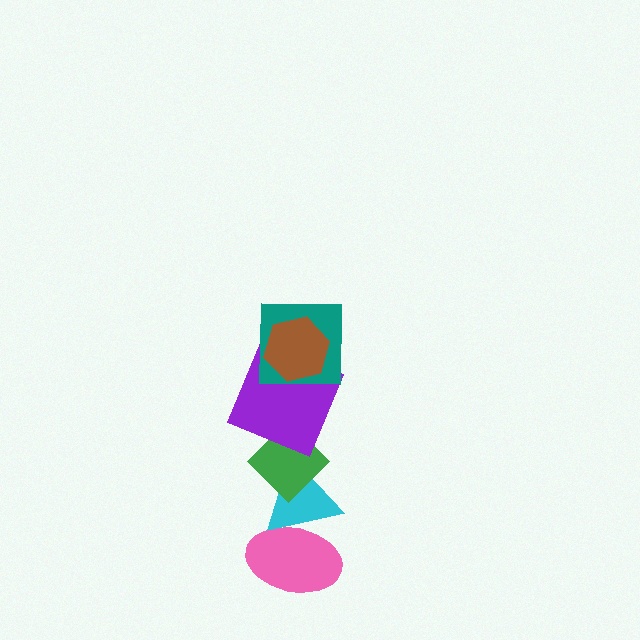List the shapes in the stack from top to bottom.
From top to bottom: the brown hexagon, the teal square, the purple square, the green diamond, the cyan triangle, the pink ellipse.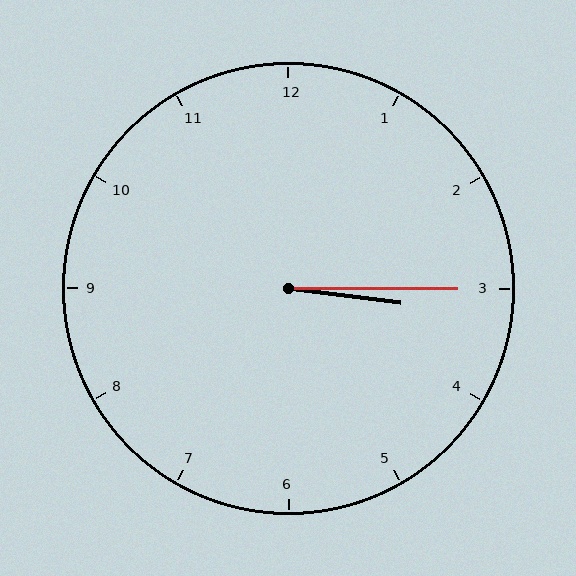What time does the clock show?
3:15.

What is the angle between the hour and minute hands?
Approximately 8 degrees.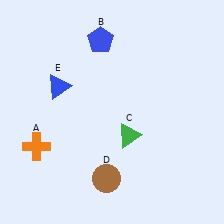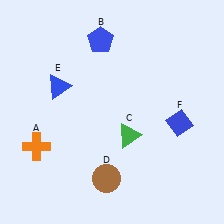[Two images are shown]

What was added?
A blue diamond (F) was added in Image 2.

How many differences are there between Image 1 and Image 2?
There is 1 difference between the two images.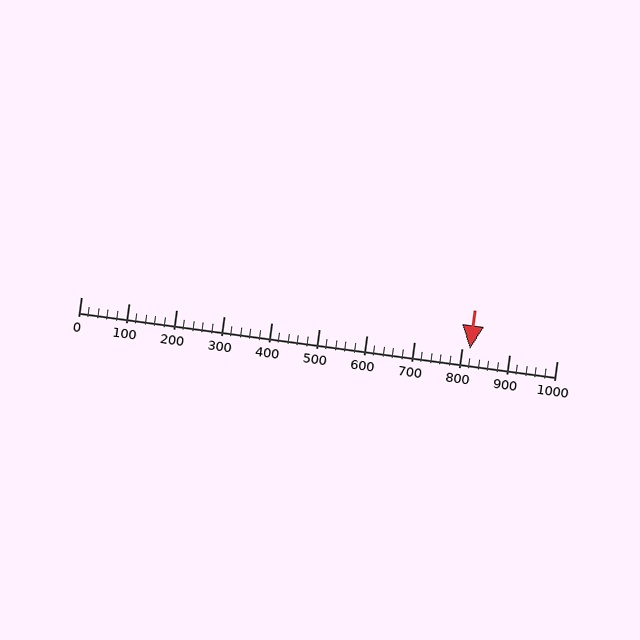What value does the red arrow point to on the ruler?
The red arrow points to approximately 818.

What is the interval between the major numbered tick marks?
The major tick marks are spaced 100 units apart.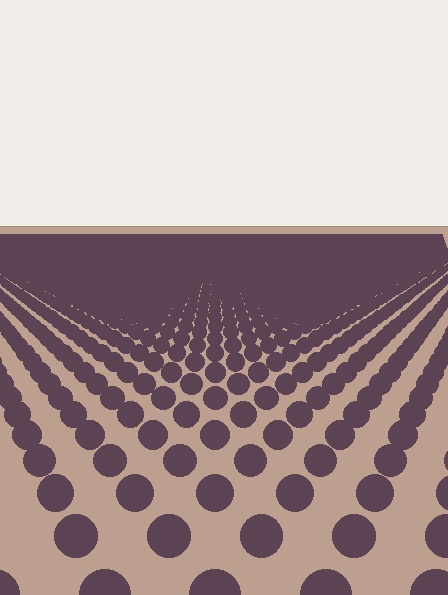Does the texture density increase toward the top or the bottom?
Density increases toward the top.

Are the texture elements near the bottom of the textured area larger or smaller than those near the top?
Larger. Near the bottom, elements are closer to the viewer and appear at a bigger on-screen size.